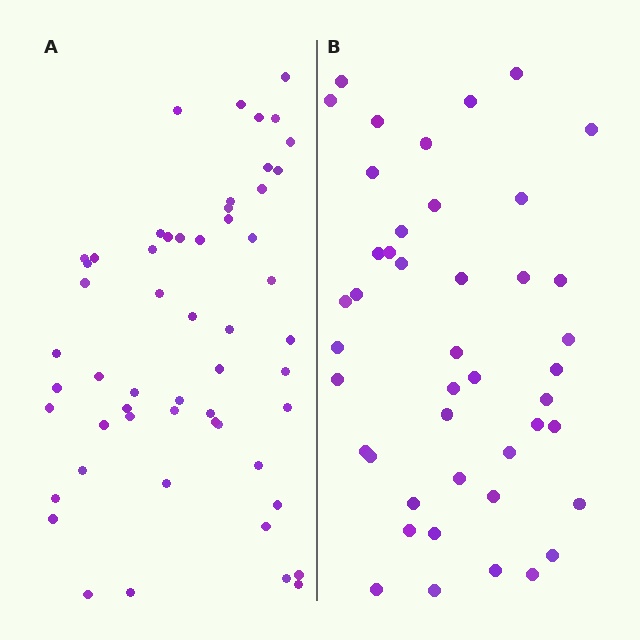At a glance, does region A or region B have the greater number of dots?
Region A (the left region) has more dots.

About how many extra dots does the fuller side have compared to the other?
Region A has roughly 12 or so more dots than region B.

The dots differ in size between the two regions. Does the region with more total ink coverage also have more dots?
No. Region B has more total ink coverage because its dots are larger, but region A actually contains more individual dots. Total area can be misleading — the number of items is what matters here.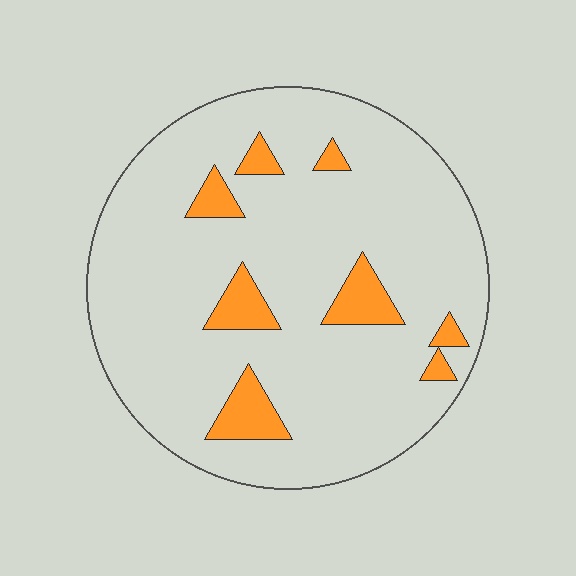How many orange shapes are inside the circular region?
8.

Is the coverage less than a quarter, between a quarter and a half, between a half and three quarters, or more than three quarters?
Less than a quarter.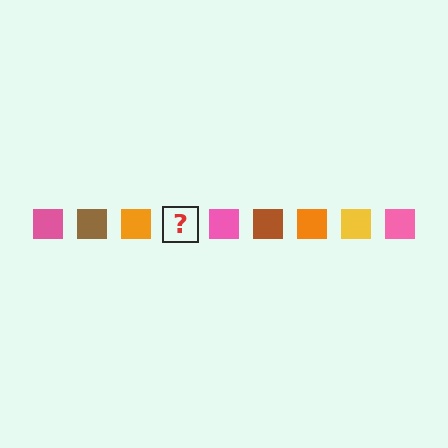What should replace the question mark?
The question mark should be replaced with a yellow square.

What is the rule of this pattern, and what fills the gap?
The rule is that the pattern cycles through pink, brown, orange, yellow squares. The gap should be filled with a yellow square.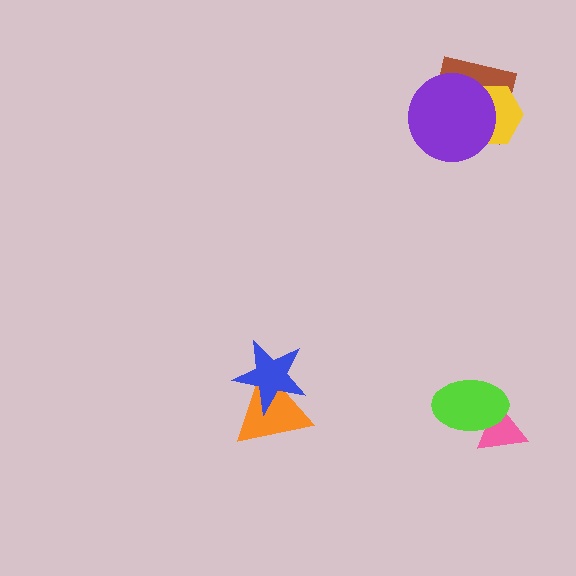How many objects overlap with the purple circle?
2 objects overlap with the purple circle.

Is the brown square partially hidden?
Yes, it is partially covered by another shape.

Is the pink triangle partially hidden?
Yes, it is partially covered by another shape.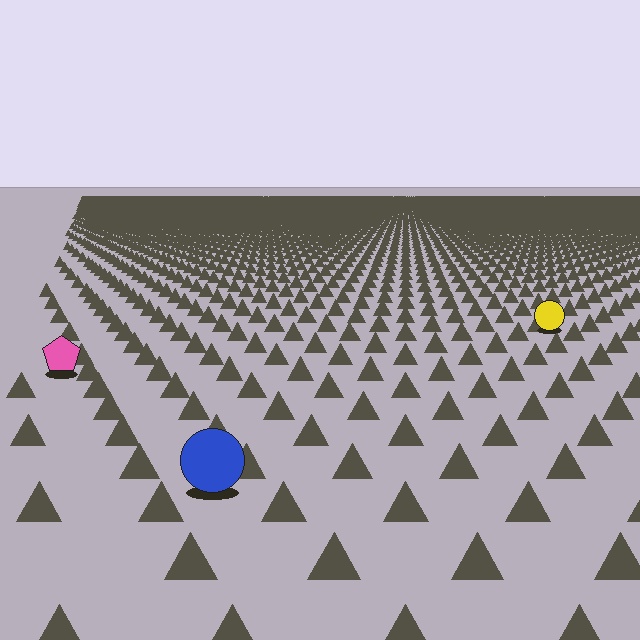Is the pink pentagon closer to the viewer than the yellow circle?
Yes. The pink pentagon is closer — you can tell from the texture gradient: the ground texture is coarser near it.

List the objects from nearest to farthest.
From nearest to farthest: the blue circle, the pink pentagon, the yellow circle.